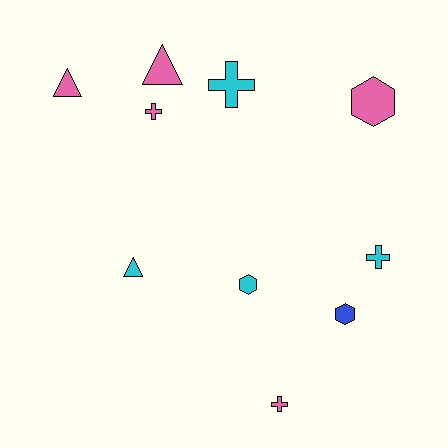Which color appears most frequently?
Pink, with 5 objects.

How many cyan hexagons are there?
There is 1 cyan hexagon.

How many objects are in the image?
There are 10 objects.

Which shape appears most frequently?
Cross, with 4 objects.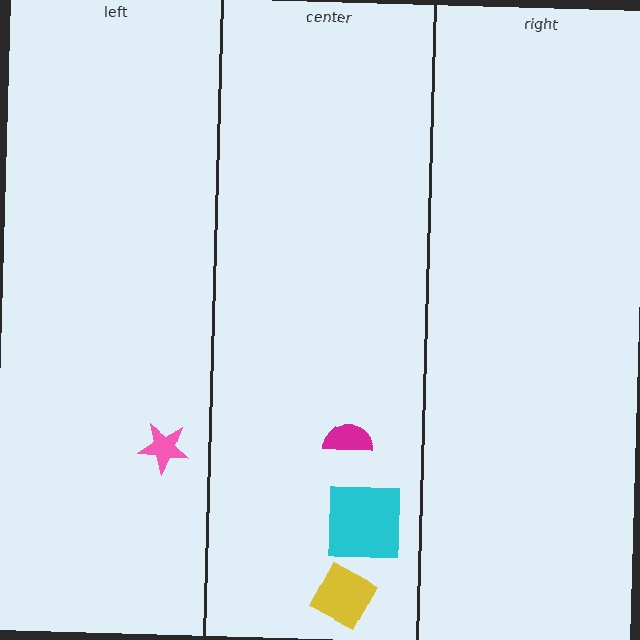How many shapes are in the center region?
3.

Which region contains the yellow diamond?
The center region.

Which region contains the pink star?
The left region.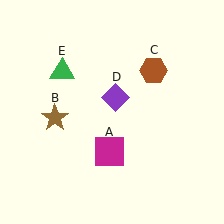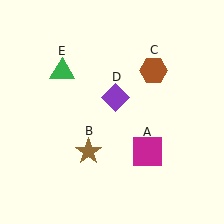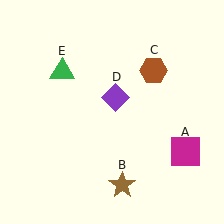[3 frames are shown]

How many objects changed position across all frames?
2 objects changed position: magenta square (object A), brown star (object B).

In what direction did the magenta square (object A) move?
The magenta square (object A) moved right.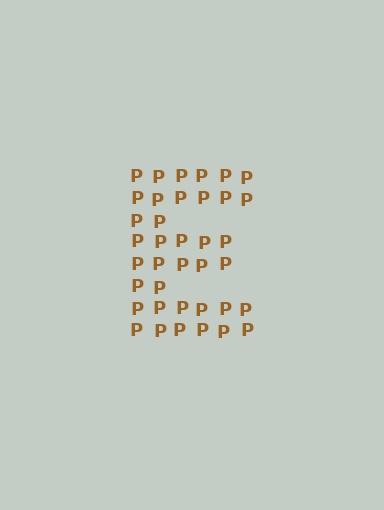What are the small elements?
The small elements are letter P's.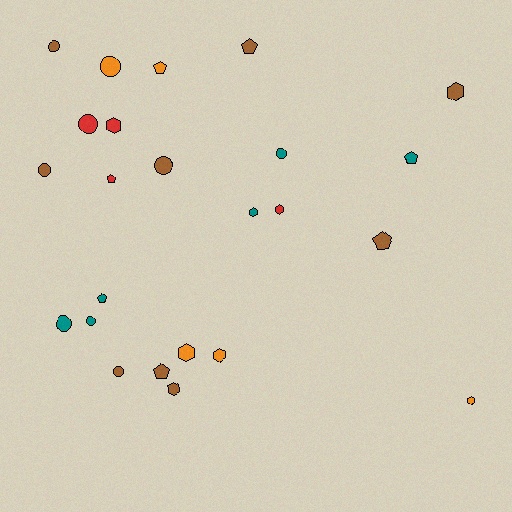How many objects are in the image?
There are 24 objects.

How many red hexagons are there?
There are 2 red hexagons.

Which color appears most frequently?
Brown, with 9 objects.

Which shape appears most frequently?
Circle, with 9 objects.